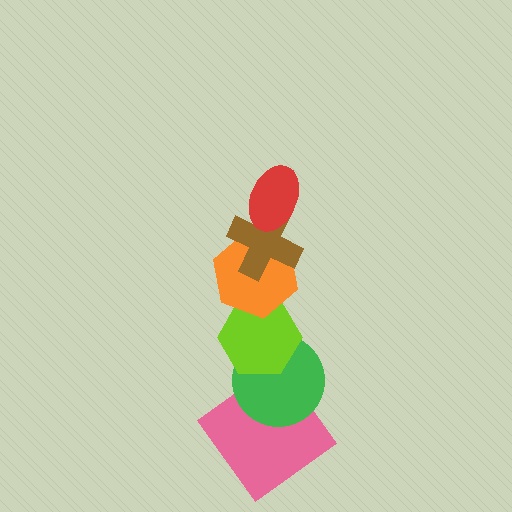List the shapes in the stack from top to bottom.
From top to bottom: the red ellipse, the brown cross, the orange hexagon, the lime hexagon, the green circle, the pink diamond.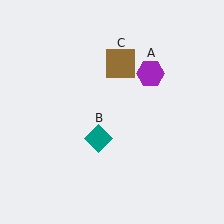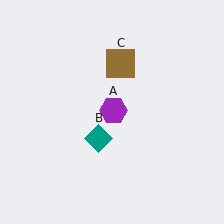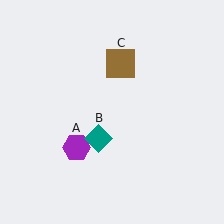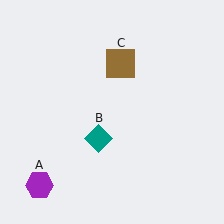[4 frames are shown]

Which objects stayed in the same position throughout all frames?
Teal diamond (object B) and brown square (object C) remained stationary.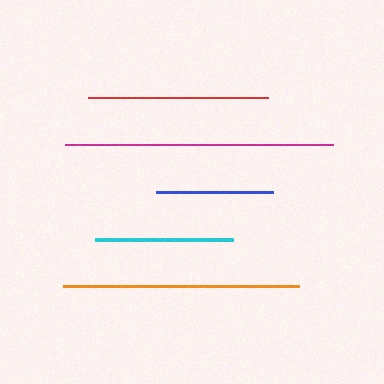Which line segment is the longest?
The magenta line is the longest at approximately 268 pixels.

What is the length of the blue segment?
The blue segment is approximately 117 pixels long.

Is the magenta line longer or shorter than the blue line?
The magenta line is longer than the blue line.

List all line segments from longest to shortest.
From longest to shortest: magenta, orange, red, cyan, blue.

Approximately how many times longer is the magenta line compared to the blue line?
The magenta line is approximately 2.3 times the length of the blue line.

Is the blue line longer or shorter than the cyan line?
The cyan line is longer than the blue line.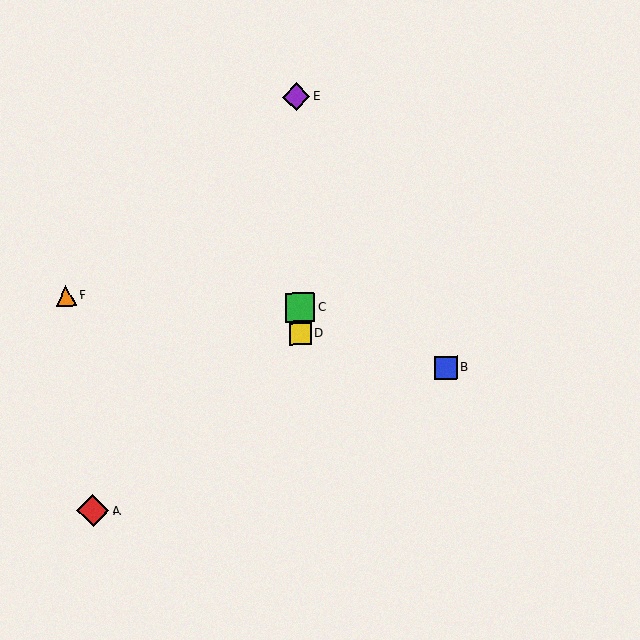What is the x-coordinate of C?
Object C is at x≈300.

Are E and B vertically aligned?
No, E is at x≈296 and B is at x≈446.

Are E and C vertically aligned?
Yes, both are at x≈296.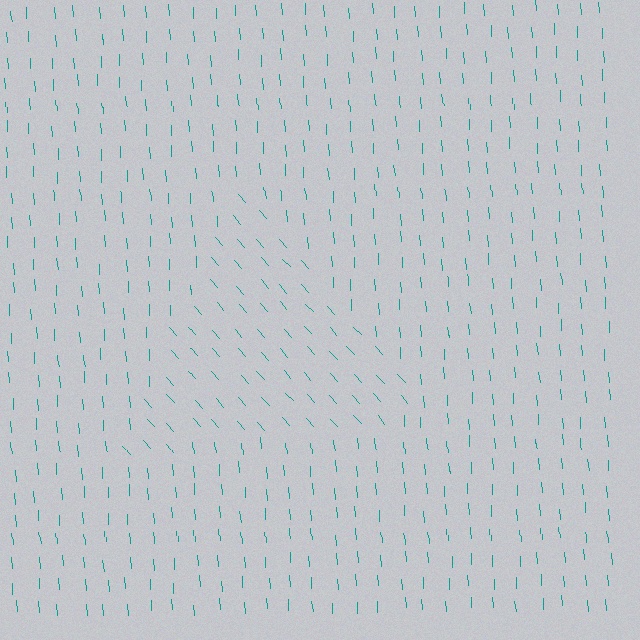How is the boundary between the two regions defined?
The boundary is defined purely by a change in line orientation (approximately 37 degrees difference). All lines are the same color and thickness.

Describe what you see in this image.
The image is filled with small teal line segments. A triangle region in the image has lines oriented differently from the surrounding lines, creating a visible texture boundary.